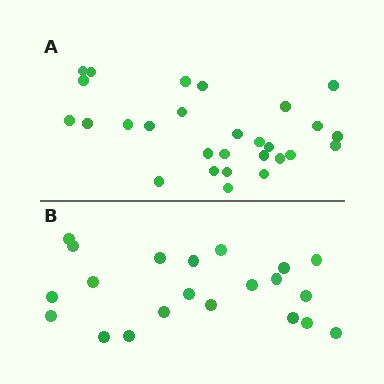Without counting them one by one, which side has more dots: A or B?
Region A (the top region) has more dots.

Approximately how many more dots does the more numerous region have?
Region A has roughly 8 or so more dots than region B.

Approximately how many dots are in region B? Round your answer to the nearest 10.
About 20 dots. (The exact count is 21, which rounds to 20.)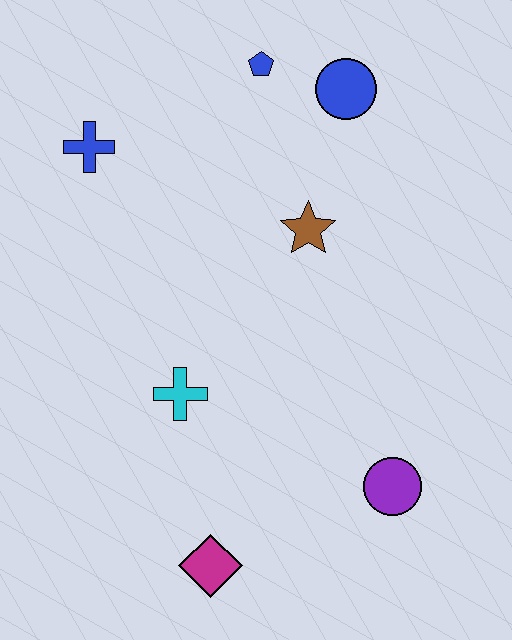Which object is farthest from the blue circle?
The magenta diamond is farthest from the blue circle.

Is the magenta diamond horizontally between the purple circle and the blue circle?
No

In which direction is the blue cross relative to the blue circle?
The blue cross is to the left of the blue circle.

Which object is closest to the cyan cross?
The magenta diamond is closest to the cyan cross.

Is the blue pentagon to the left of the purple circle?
Yes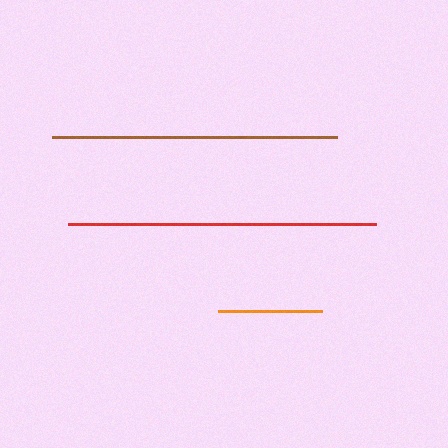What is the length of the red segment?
The red segment is approximately 308 pixels long.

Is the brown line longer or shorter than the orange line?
The brown line is longer than the orange line.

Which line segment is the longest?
The red line is the longest at approximately 308 pixels.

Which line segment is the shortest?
The orange line is the shortest at approximately 104 pixels.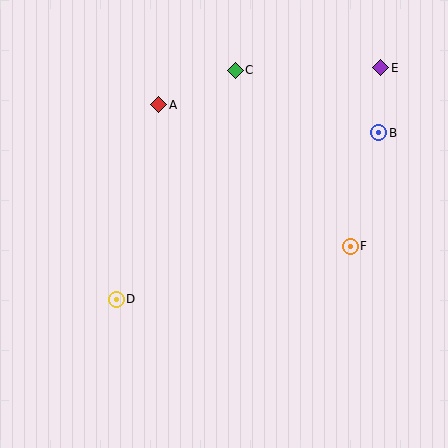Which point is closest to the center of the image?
Point F at (350, 246) is closest to the center.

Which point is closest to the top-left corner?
Point A is closest to the top-left corner.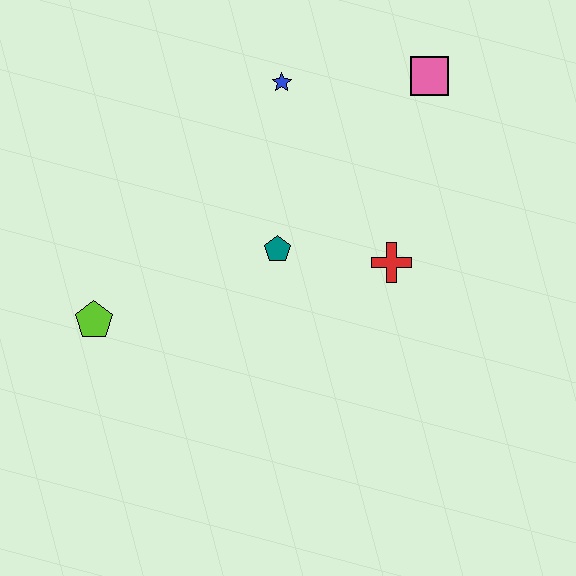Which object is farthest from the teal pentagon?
The pink square is farthest from the teal pentagon.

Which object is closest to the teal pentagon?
The red cross is closest to the teal pentagon.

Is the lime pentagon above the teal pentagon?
No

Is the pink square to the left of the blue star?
No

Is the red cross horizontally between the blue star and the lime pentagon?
No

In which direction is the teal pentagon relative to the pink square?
The teal pentagon is below the pink square.